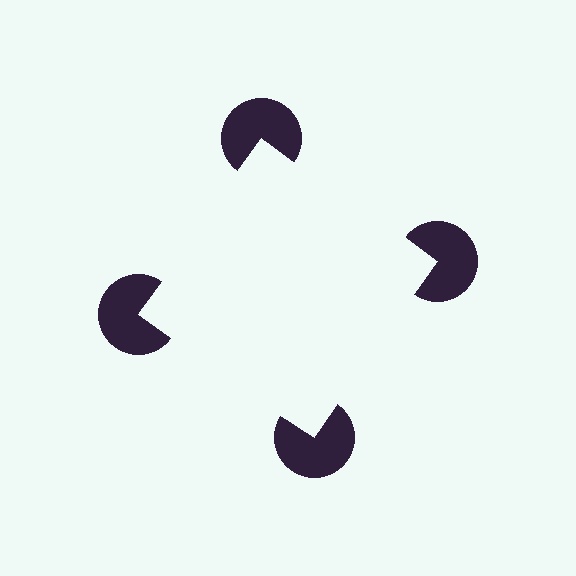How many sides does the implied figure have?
4 sides.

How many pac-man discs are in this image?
There are 4 — one at each vertex of the illusory square.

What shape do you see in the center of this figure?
An illusory square — its edges are inferred from the aligned wedge cuts in the pac-man discs, not physically drawn.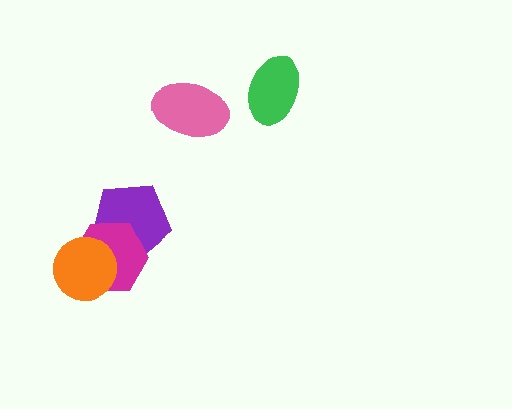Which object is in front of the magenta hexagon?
The orange circle is in front of the magenta hexagon.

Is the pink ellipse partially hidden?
No, no other shape covers it.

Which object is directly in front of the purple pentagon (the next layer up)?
The magenta hexagon is directly in front of the purple pentagon.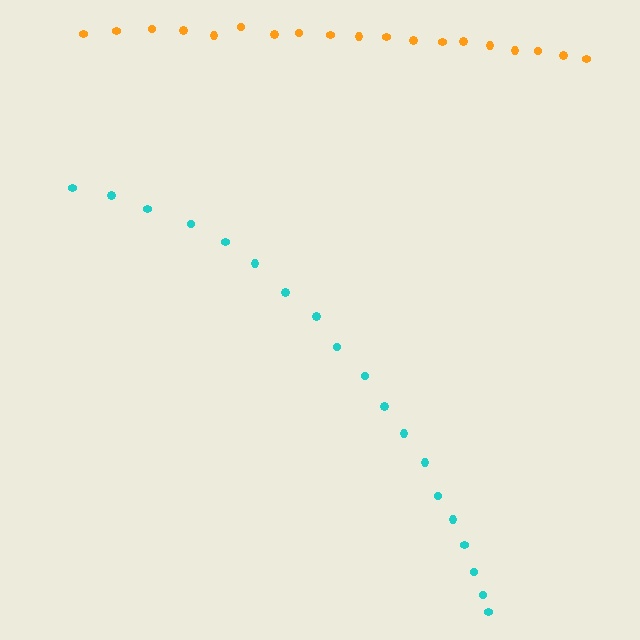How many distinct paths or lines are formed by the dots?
There are 2 distinct paths.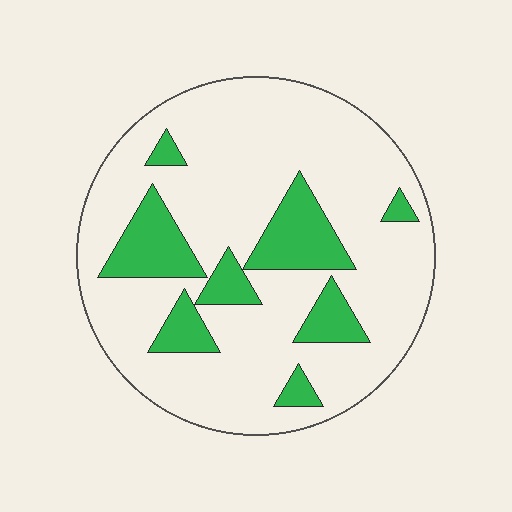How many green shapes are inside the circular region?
8.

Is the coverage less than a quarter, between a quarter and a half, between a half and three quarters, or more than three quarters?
Less than a quarter.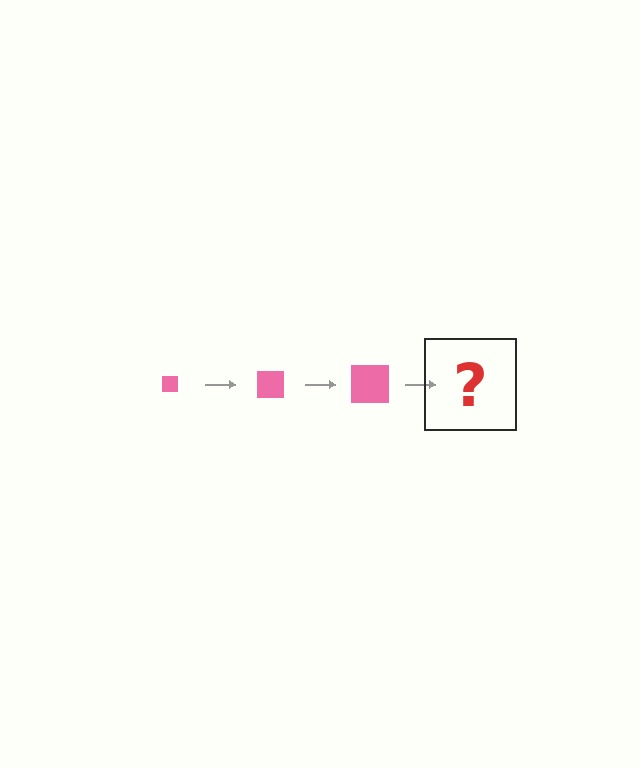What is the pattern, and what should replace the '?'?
The pattern is that the square gets progressively larger each step. The '?' should be a pink square, larger than the previous one.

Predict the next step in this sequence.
The next step is a pink square, larger than the previous one.